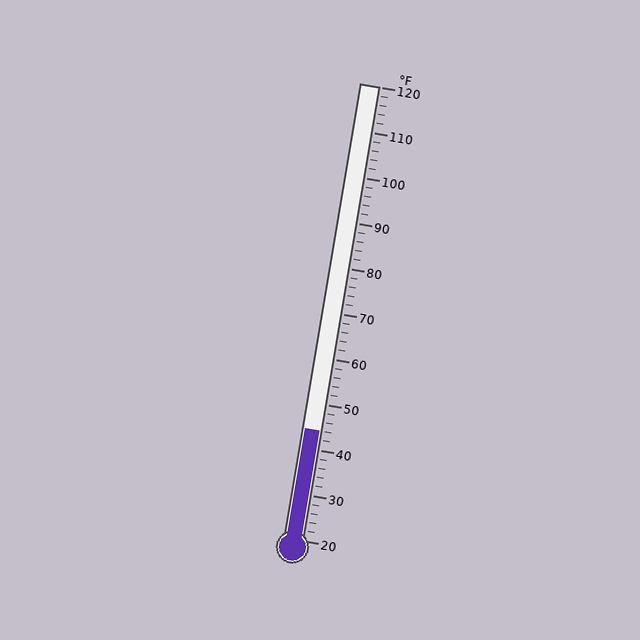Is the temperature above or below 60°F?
The temperature is below 60°F.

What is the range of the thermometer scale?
The thermometer scale ranges from 20°F to 120°F.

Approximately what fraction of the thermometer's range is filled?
The thermometer is filled to approximately 25% of its range.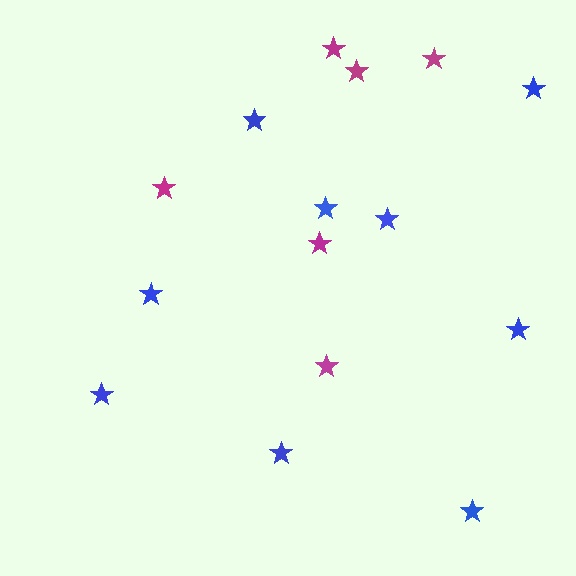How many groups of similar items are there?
There are 2 groups: one group of magenta stars (6) and one group of blue stars (9).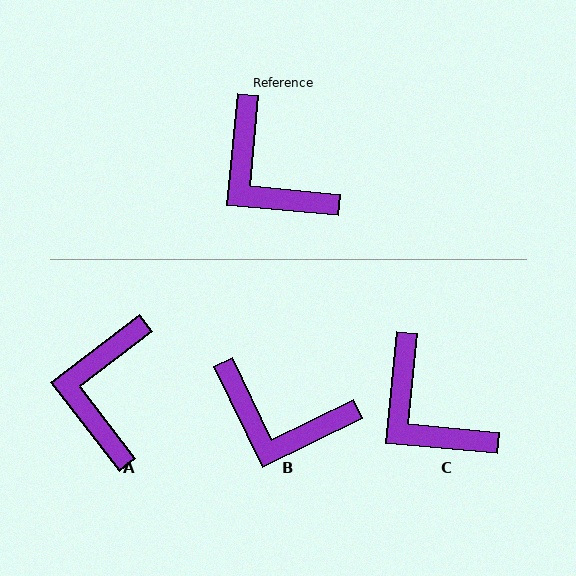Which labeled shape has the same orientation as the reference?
C.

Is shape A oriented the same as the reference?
No, it is off by about 47 degrees.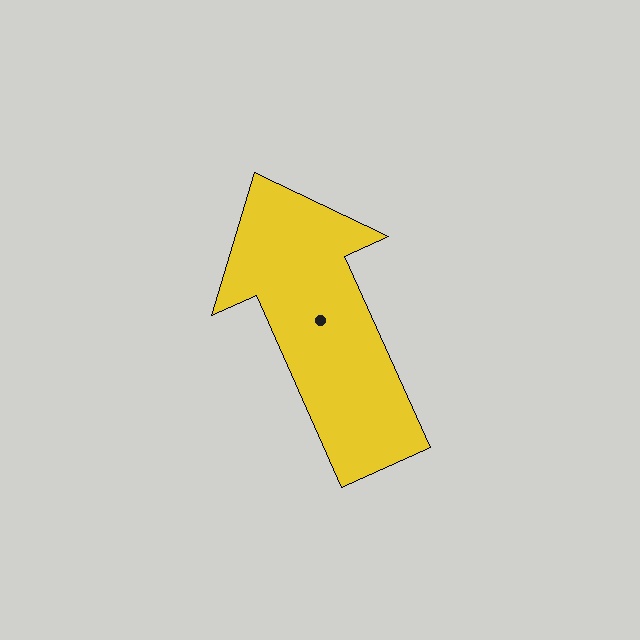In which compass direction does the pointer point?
Northwest.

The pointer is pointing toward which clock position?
Roughly 11 o'clock.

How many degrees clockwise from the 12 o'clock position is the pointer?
Approximately 336 degrees.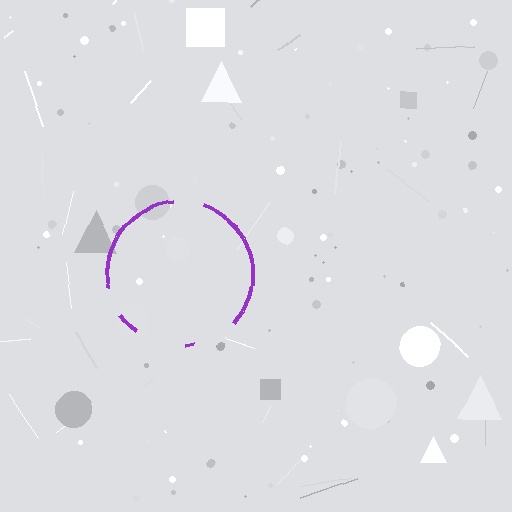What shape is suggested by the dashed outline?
The dashed outline suggests a circle.